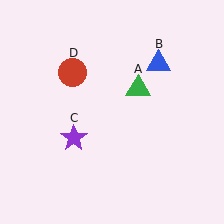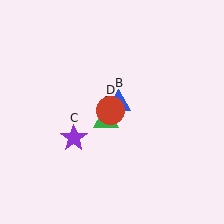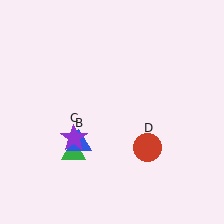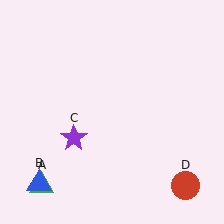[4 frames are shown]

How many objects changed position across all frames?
3 objects changed position: green triangle (object A), blue triangle (object B), red circle (object D).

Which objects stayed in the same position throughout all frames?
Purple star (object C) remained stationary.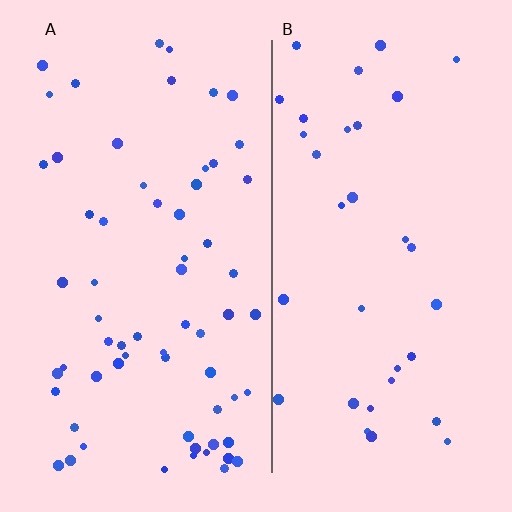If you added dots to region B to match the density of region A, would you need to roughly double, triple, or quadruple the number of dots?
Approximately double.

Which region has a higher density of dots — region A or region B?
A (the left).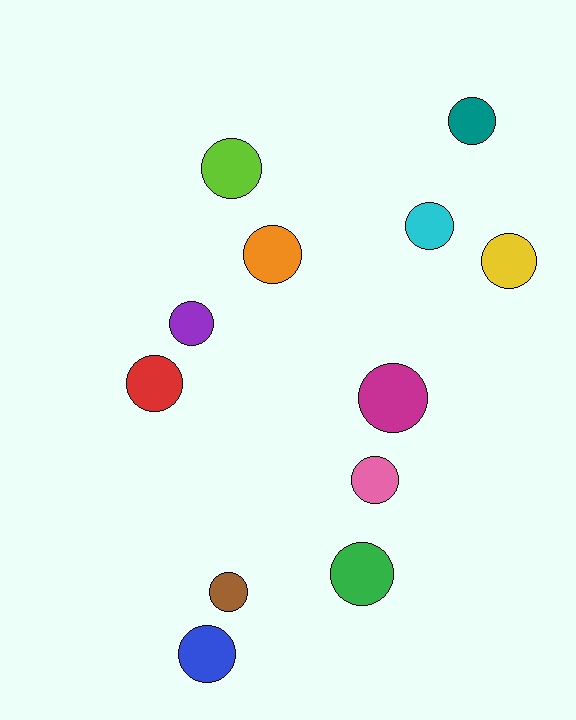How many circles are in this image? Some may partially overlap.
There are 12 circles.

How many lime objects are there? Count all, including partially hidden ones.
There is 1 lime object.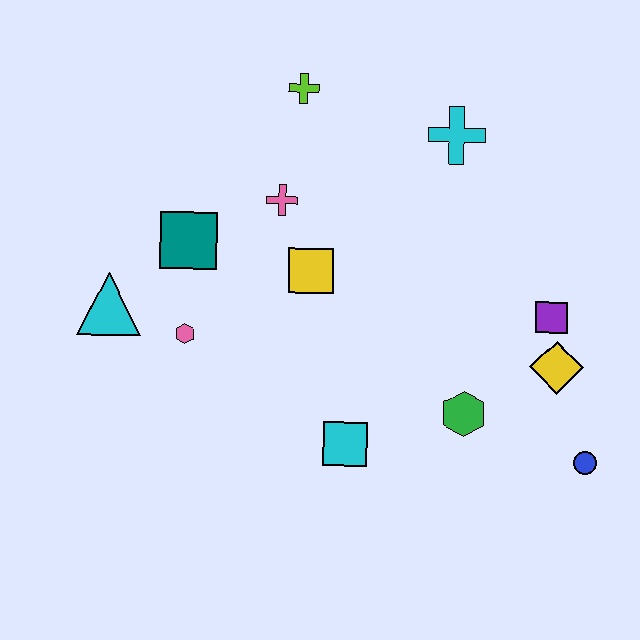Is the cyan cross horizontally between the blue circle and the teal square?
Yes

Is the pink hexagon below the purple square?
Yes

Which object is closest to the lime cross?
The pink cross is closest to the lime cross.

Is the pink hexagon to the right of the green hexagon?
No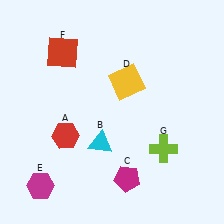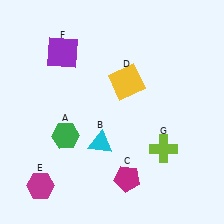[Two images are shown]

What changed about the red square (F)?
In Image 1, F is red. In Image 2, it changed to purple.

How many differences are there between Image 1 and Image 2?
There are 2 differences between the two images.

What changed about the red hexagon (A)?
In Image 1, A is red. In Image 2, it changed to green.